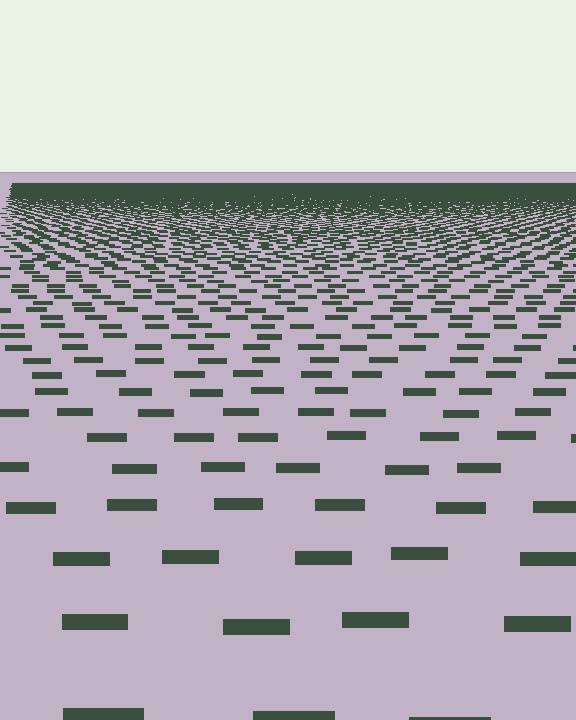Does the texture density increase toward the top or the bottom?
Density increases toward the top.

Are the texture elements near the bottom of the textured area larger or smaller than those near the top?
Larger. Near the bottom, elements are closer to the viewer and appear at a bigger on-screen size.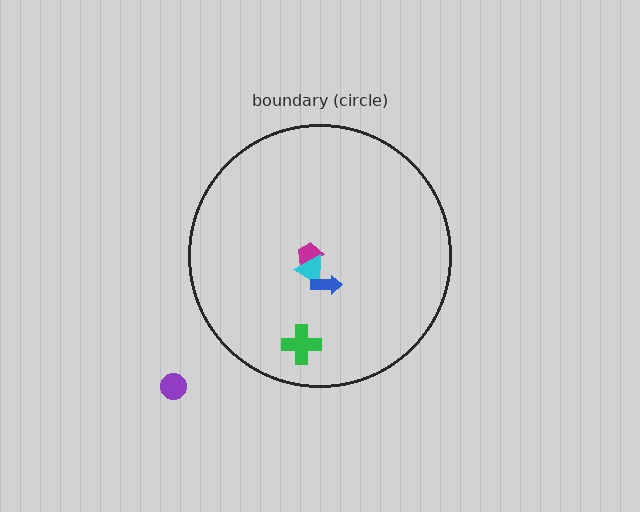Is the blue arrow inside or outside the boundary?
Inside.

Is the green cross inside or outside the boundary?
Inside.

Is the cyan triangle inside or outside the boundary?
Inside.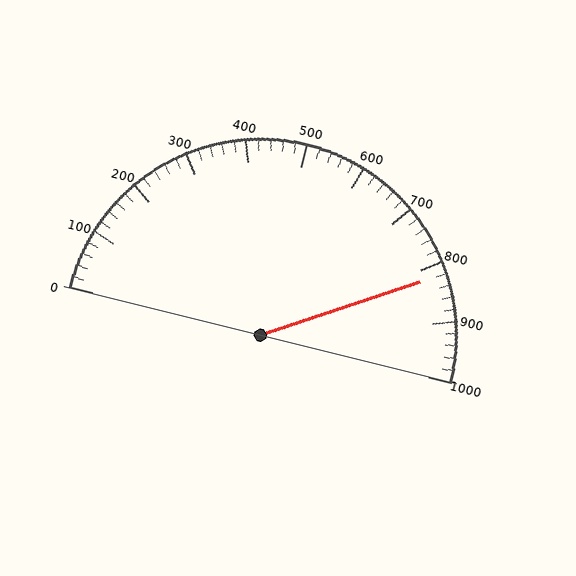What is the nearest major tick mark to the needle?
The nearest major tick mark is 800.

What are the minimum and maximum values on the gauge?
The gauge ranges from 0 to 1000.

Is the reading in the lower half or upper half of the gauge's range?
The reading is in the upper half of the range (0 to 1000).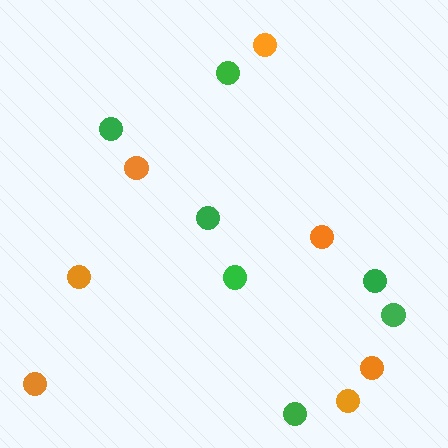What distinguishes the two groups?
There are 2 groups: one group of green circles (7) and one group of orange circles (7).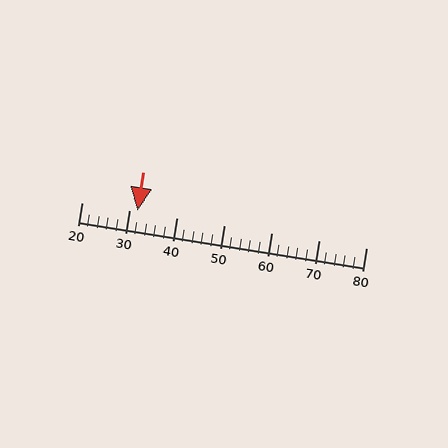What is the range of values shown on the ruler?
The ruler shows values from 20 to 80.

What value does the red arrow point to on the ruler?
The red arrow points to approximately 32.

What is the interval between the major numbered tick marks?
The major tick marks are spaced 10 units apart.